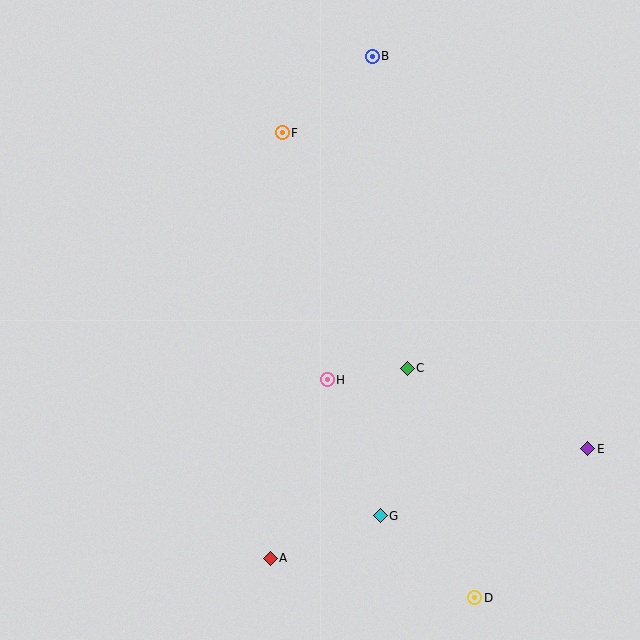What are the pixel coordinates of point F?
Point F is at (282, 133).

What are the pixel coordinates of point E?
Point E is at (588, 449).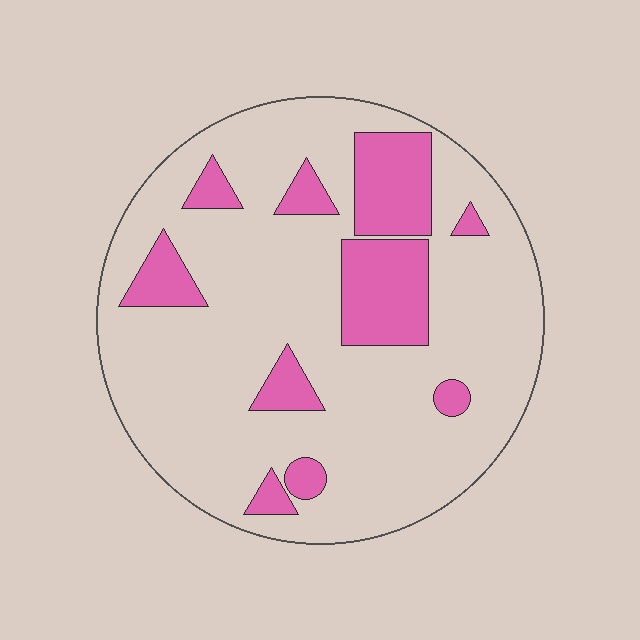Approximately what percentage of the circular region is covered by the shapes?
Approximately 20%.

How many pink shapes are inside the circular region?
10.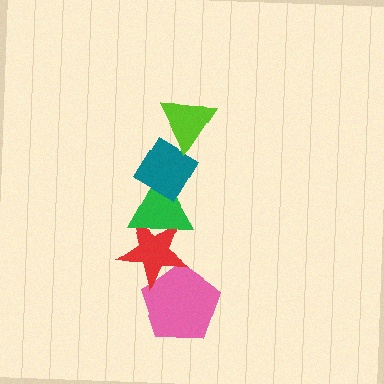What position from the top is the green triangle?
The green triangle is 3rd from the top.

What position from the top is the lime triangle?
The lime triangle is 1st from the top.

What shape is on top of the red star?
The green triangle is on top of the red star.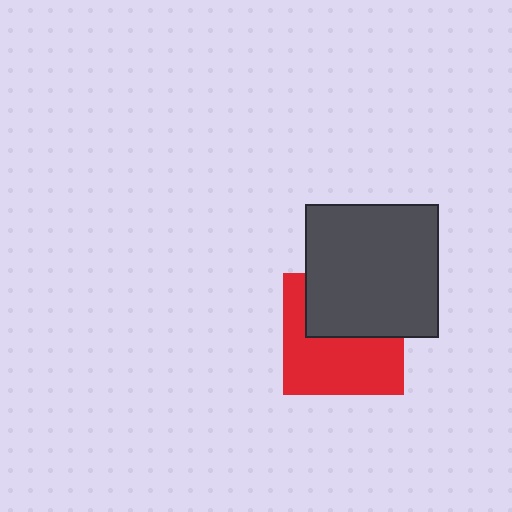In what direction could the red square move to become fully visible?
The red square could move down. That would shift it out from behind the dark gray square entirely.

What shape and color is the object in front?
The object in front is a dark gray square.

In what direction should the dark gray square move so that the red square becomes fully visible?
The dark gray square should move up. That is the shortest direction to clear the overlap and leave the red square fully visible.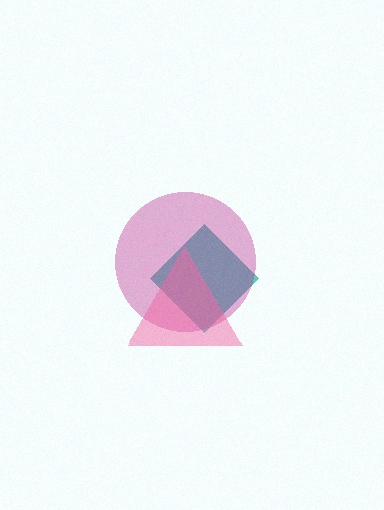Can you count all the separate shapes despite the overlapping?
Yes, there are 3 separate shapes.